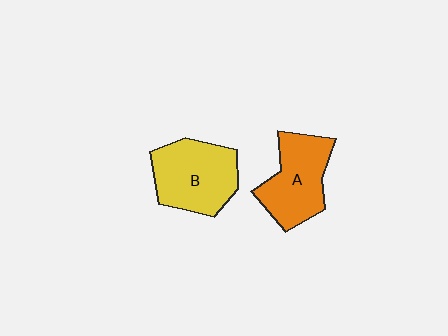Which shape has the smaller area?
Shape A (orange).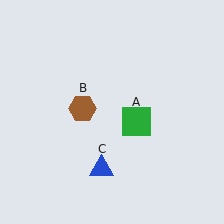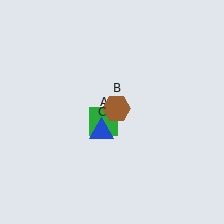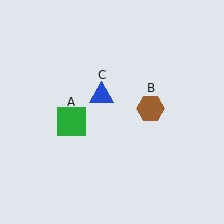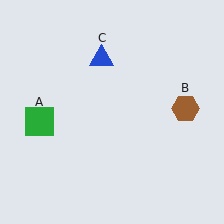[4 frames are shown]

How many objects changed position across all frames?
3 objects changed position: green square (object A), brown hexagon (object B), blue triangle (object C).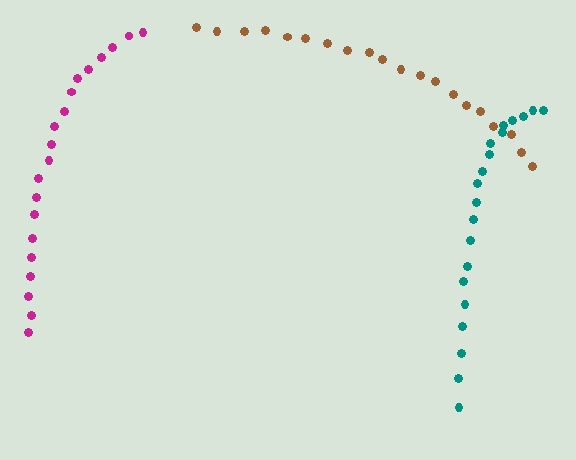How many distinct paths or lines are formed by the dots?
There are 3 distinct paths.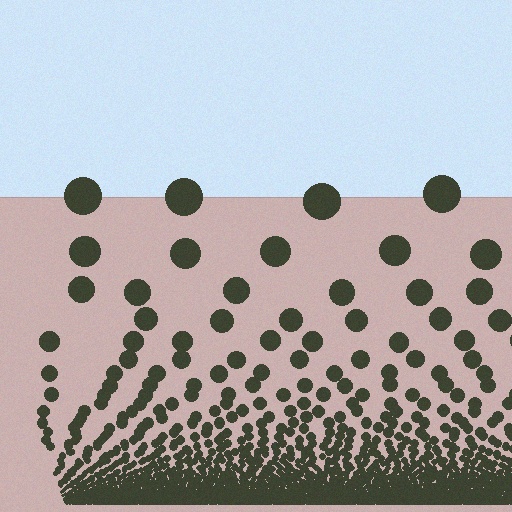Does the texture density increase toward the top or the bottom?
Density increases toward the bottom.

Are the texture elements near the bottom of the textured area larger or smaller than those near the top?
Smaller. The gradient is inverted — elements near the bottom are smaller and denser.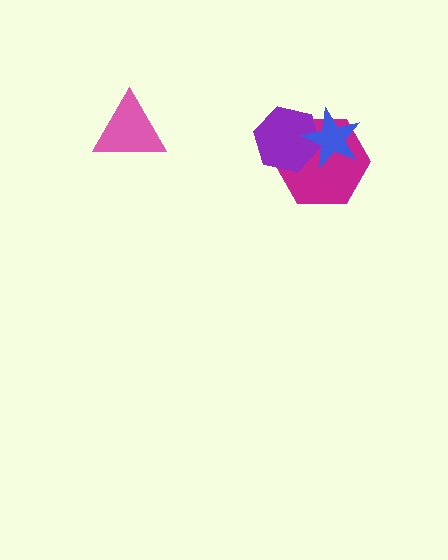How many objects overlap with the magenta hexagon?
2 objects overlap with the magenta hexagon.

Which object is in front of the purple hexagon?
The blue star is in front of the purple hexagon.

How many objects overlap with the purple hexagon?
2 objects overlap with the purple hexagon.